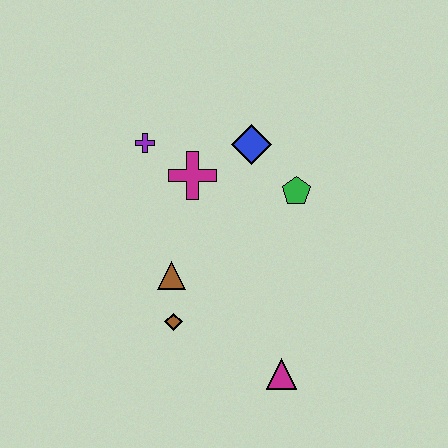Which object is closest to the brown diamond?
The brown triangle is closest to the brown diamond.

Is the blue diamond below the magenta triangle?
No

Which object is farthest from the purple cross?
The magenta triangle is farthest from the purple cross.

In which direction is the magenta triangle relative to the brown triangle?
The magenta triangle is to the right of the brown triangle.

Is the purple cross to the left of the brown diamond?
Yes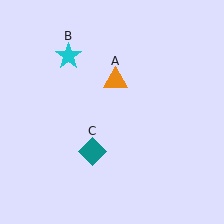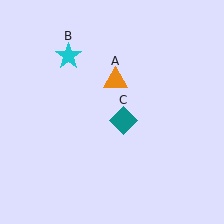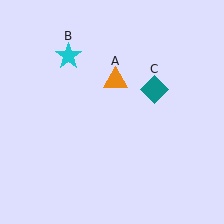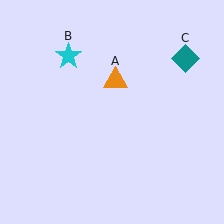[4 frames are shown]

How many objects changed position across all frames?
1 object changed position: teal diamond (object C).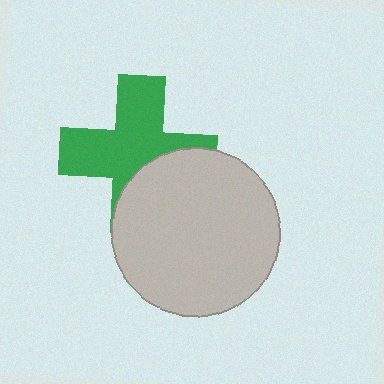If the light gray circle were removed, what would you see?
You would see the complete green cross.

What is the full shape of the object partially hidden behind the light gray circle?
The partially hidden object is a green cross.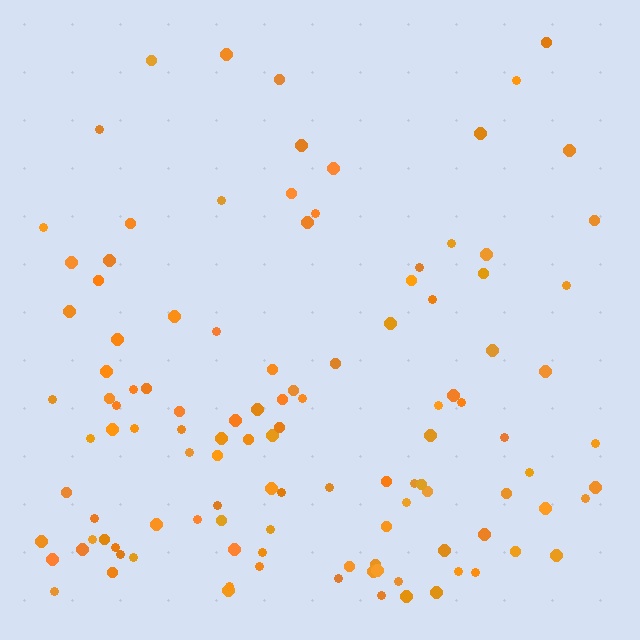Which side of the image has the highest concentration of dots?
The bottom.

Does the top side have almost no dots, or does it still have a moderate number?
Still a moderate number, just noticeably fewer than the bottom.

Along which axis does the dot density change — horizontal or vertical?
Vertical.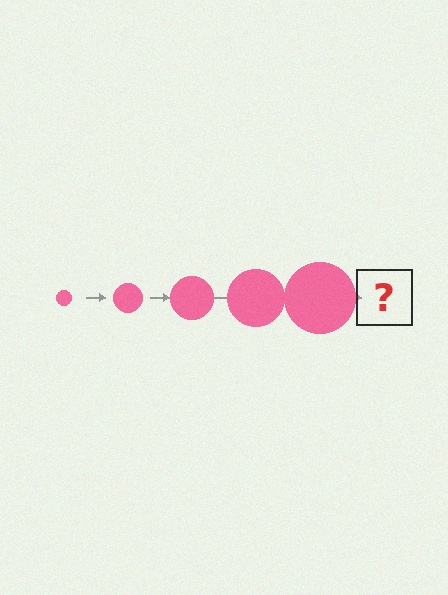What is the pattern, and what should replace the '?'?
The pattern is that the circle gets progressively larger each step. The '?' should be a pink circle, larger than the previous one.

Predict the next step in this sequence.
The next step is a pink circle, larger than the previous one.